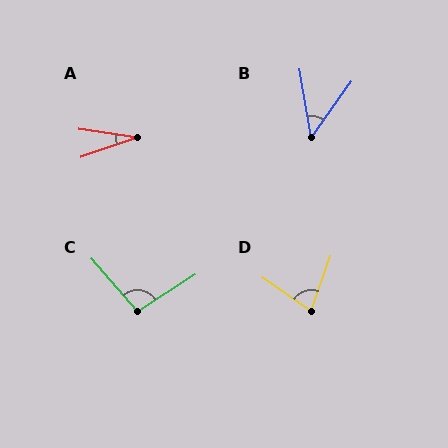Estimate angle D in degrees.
Approximately 74 degrees.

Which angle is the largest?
C, at approximately 98 degrees.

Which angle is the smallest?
A, at approximately 27 degrees.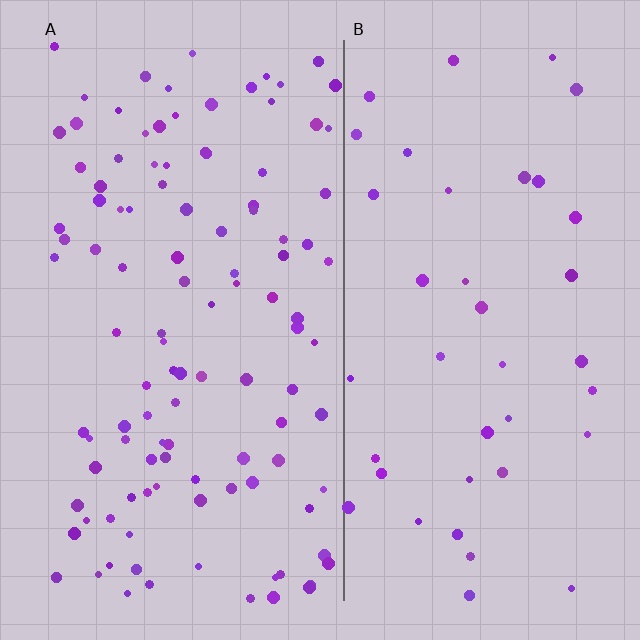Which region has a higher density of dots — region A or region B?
A (the left).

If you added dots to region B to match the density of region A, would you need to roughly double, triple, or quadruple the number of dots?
Approximately triple.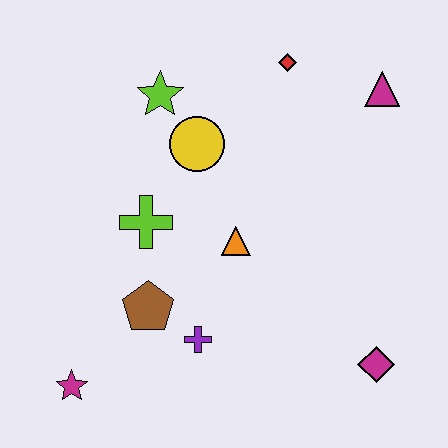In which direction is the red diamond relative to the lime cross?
The red diamond is above the lime cross.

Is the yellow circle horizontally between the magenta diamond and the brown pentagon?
Yes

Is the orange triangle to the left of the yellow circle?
No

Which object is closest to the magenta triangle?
The red diamond is closest to the magenta triangle.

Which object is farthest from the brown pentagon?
The magenta triangle is farthest from the brown pentagon.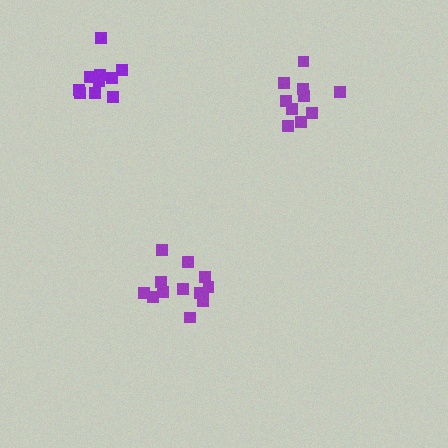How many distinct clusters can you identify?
There are 3 distinct clusters.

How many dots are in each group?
Group 1: 14 dots, Group 2: 10 dots, Group 3: 10 dots (34 total).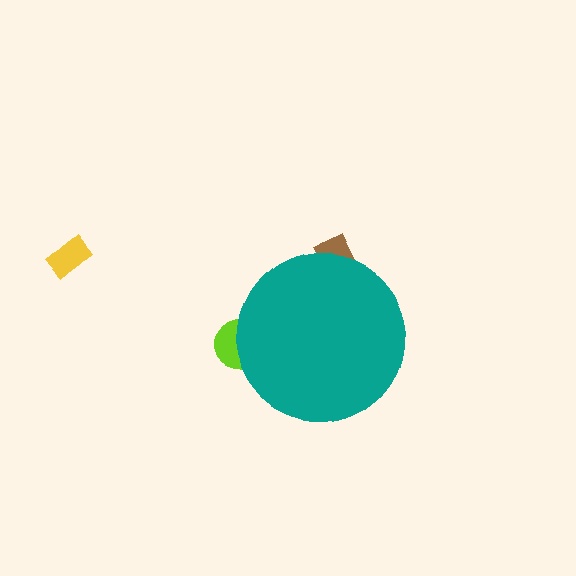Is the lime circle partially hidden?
Yes, the lime circle is partially hidden behind the teal circle.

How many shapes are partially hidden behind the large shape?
2 shapes are partially hidden.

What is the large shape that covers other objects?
A teal circle.